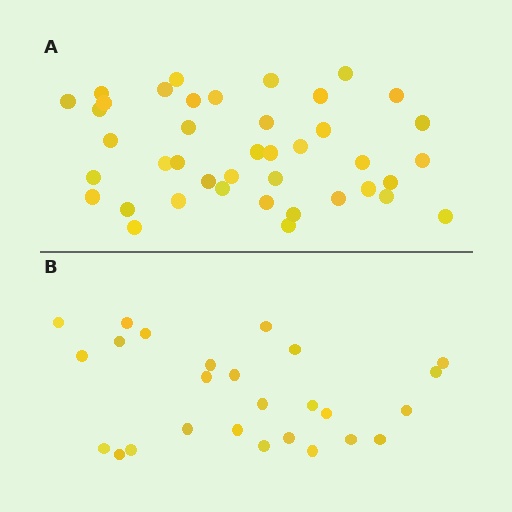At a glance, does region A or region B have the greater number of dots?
Region A (the top region) has more dots.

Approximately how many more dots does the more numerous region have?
Region A has approximately 15 more dots than region B.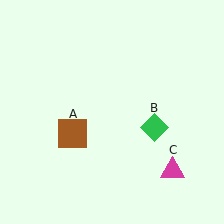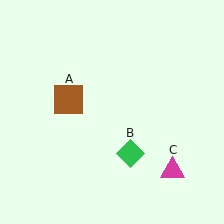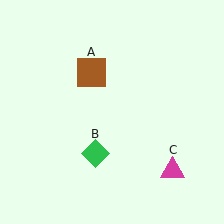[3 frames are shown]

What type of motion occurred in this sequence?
The brown square (object A), green diamond (object B) rotated clockwise around the center of the scene.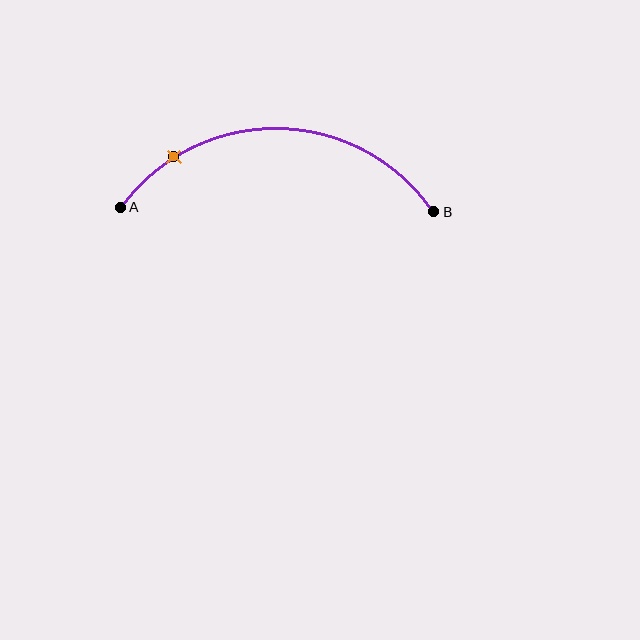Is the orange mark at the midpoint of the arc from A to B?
No. The orange mark lies on the arc but is closer to endpoint A. The arc midpoint would be at the point on the curve equidistant along the arc from both A and B.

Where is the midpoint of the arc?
The arc midpoint is the point on the curve farthest from the straight line joining A and B. It sits above that line.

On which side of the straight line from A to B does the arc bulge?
The arc bulges above the straight line connecting A and B.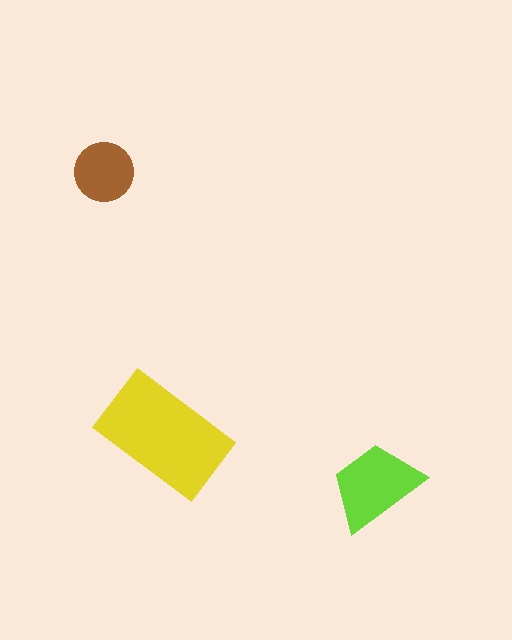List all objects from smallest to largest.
The brown circle, the lime trapezoid, the yellow rectangle.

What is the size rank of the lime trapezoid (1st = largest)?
2nd.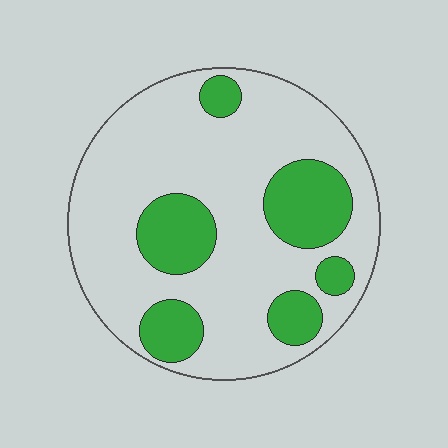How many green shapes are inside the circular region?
6.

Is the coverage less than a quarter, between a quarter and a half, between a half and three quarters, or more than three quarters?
Between a quarter and a half.